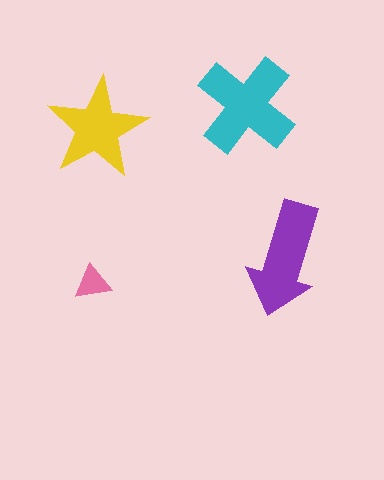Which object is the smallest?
The pink triangle.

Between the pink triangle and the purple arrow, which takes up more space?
The purple arrow.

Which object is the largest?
The cyan cross.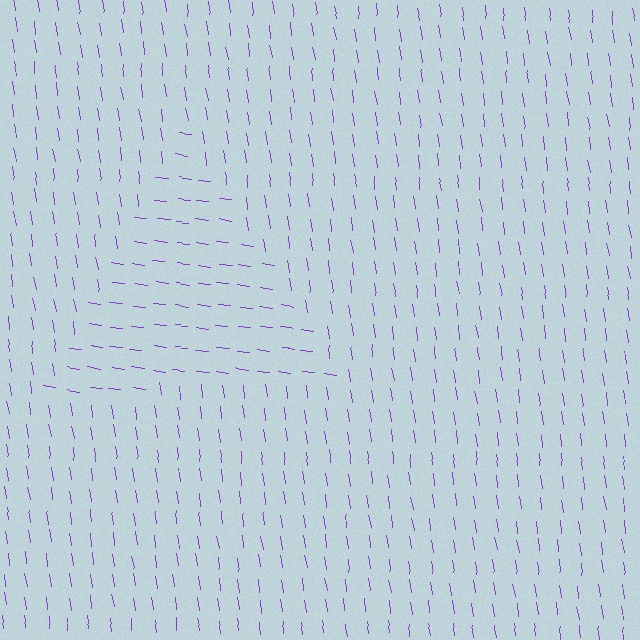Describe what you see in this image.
The image is filled with small purple line segments. A triangle region in the image has lines oriented differently from the surrounding lines, creating a visible texture boundary.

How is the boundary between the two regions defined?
The boundary is defined purely by a change in line orientation (approximately 74 degrees difference). All lines are the same color and thickness.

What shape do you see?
I see a triangle.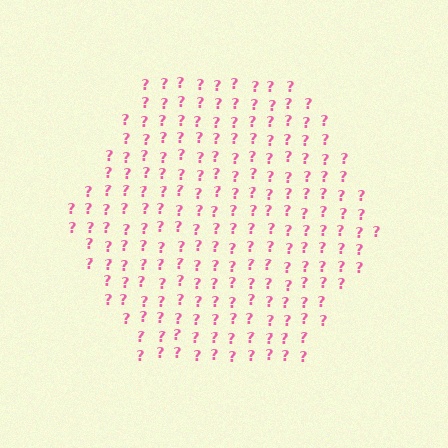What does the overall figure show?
The overall figure shows a hexagon.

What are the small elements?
The small elements are question marks.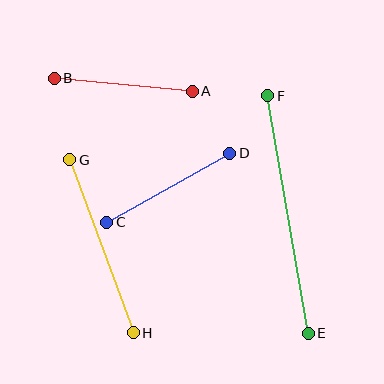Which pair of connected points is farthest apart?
Points E and F are farthest apart.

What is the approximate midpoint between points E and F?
The midpoint is at approximately (288, 214) pixels.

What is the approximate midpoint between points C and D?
The midpoint is at approximately (168, 188) pixels.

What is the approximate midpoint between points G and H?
The midpoint is at approximately (101, 246) pixels.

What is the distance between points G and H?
The distance is approximately 184 pixels.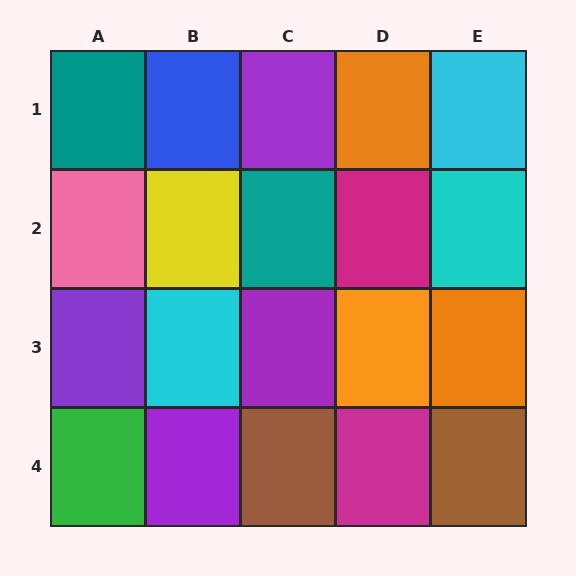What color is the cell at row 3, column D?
Orange.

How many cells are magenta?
2 cells are magenta.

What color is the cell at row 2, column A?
Pink.